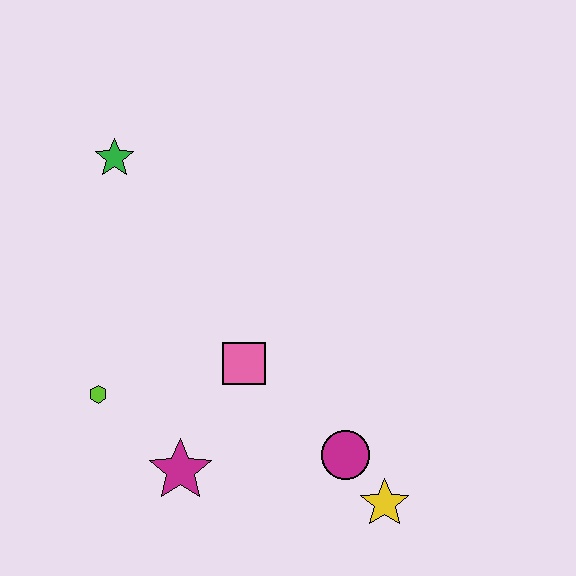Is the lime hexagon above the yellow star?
Yes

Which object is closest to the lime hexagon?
The magenta star is closest to the lime hexagon.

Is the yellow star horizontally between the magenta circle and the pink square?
No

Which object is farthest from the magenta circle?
The green star is farthest from the magenta circle.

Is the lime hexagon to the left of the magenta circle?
Yes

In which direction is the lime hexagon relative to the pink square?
The lime hexagon is to the left of the pink square.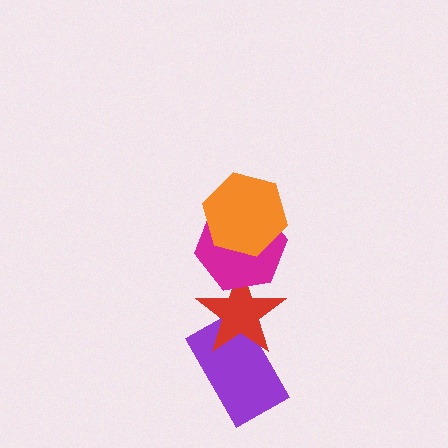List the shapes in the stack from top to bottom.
From top to bottom: the orange hexagon, the magenta hexagon, the red star, the purple rectangle.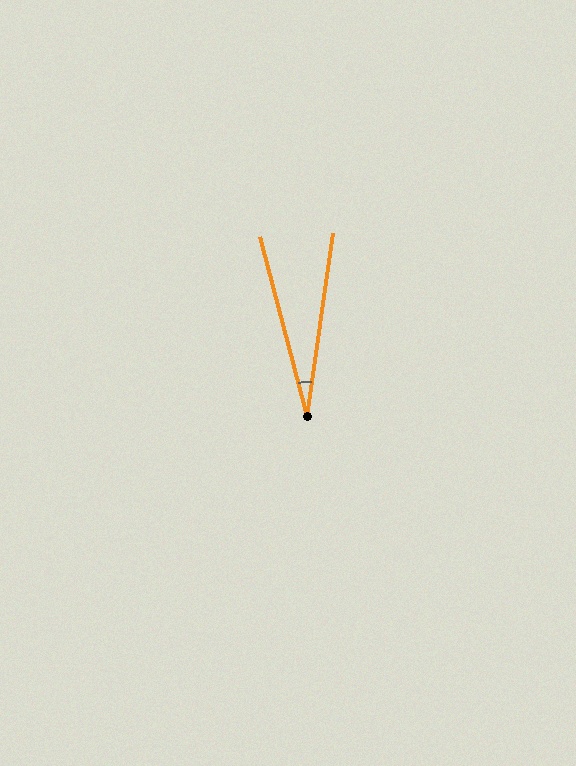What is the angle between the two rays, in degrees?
Approximately 23 degrees.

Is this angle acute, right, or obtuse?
It is acute.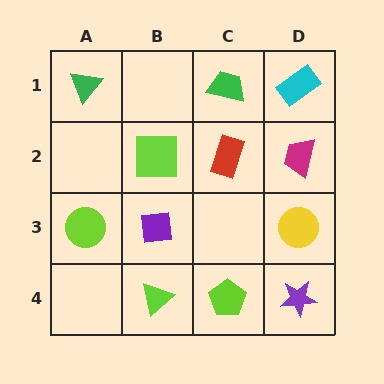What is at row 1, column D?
A cyan rectangle.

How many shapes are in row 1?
3 shapes.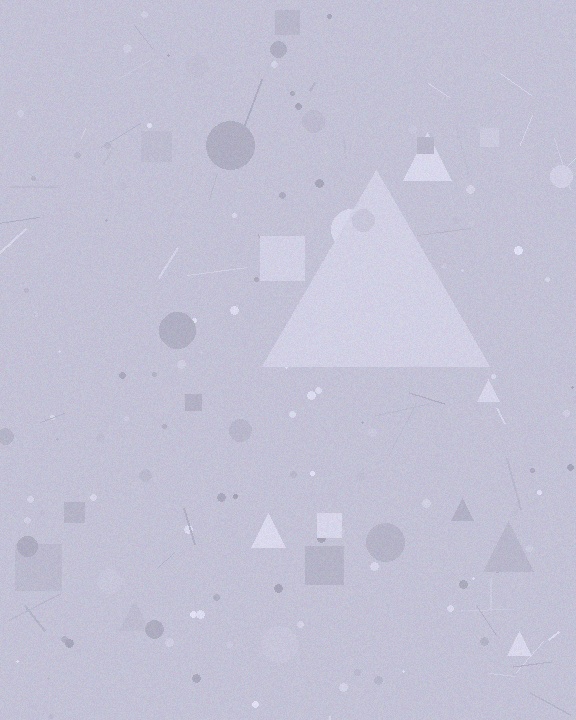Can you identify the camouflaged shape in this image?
The camouflaged shape is a triangle.